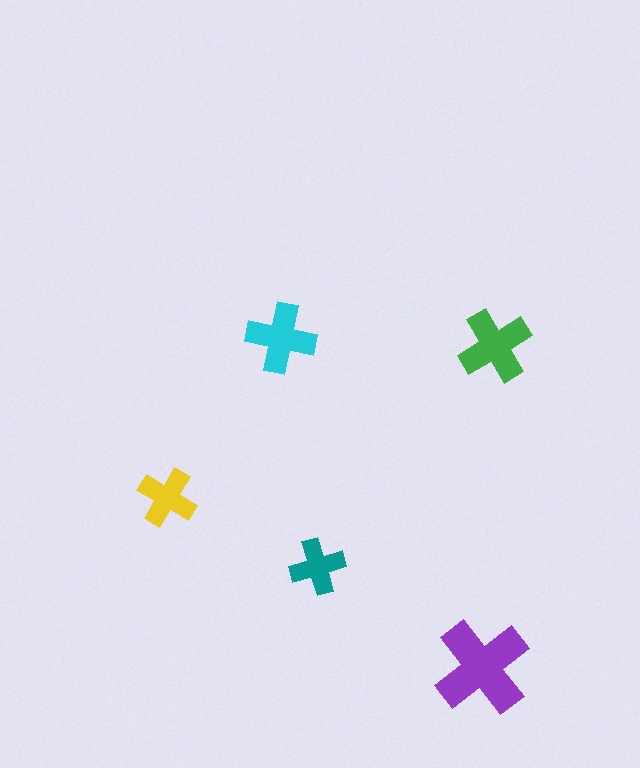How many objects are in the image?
There are 5 objects in the image.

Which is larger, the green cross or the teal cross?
The green one.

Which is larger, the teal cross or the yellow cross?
The yellow one.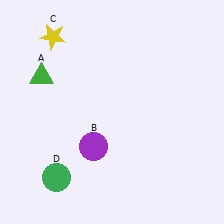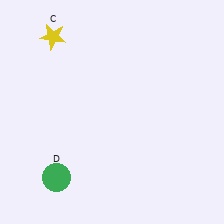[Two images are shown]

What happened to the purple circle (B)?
The purple circle (B) was removed in Image 2. It was in the bottom-left area of Image 1.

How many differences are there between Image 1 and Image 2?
There are 2 differences between the two images.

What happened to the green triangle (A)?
The green triangle (A) was removed in Image 2. It was in the top-left area of Image 1.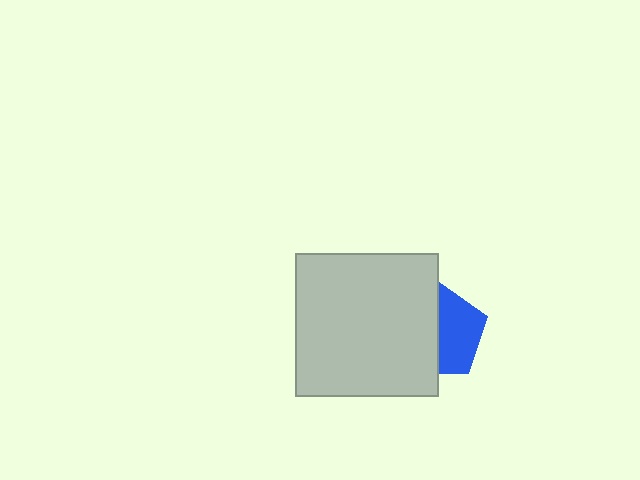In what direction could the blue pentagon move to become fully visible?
The blue pentagon could move right. That would shift it out from behind the light gray square entirely.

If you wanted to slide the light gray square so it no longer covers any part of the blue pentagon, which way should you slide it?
Slide it left — that is the most direct way to separate the two shapes.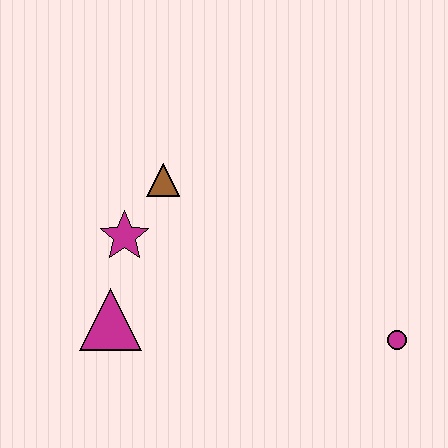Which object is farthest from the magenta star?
The magenta circle is farthest from the magenta star.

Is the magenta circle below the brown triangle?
Yes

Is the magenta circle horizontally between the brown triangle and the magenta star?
No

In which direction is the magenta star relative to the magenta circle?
The magenta star is to the left of the magenta circle.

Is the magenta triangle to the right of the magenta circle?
No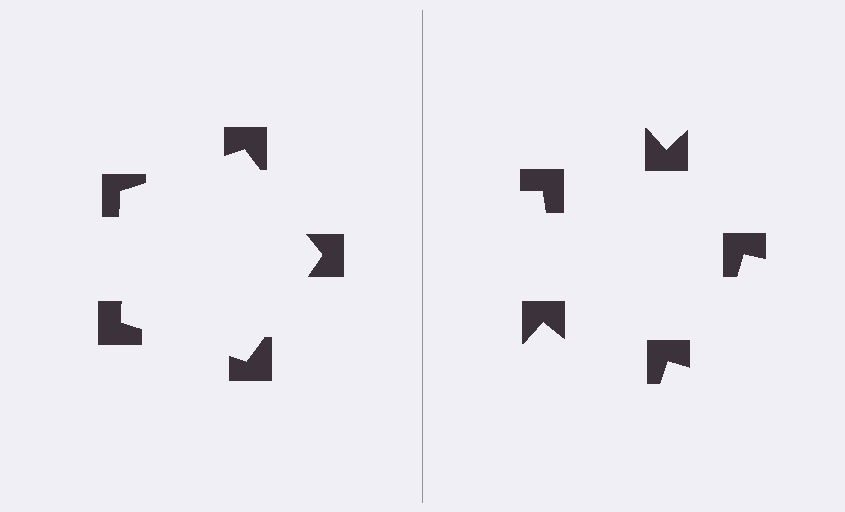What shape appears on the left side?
An illusory pentagon.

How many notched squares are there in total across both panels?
10 — 5 on each side.